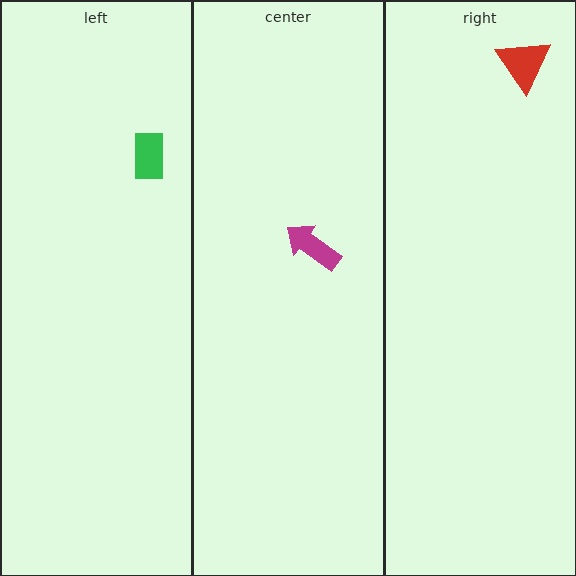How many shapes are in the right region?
1.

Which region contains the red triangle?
The right region.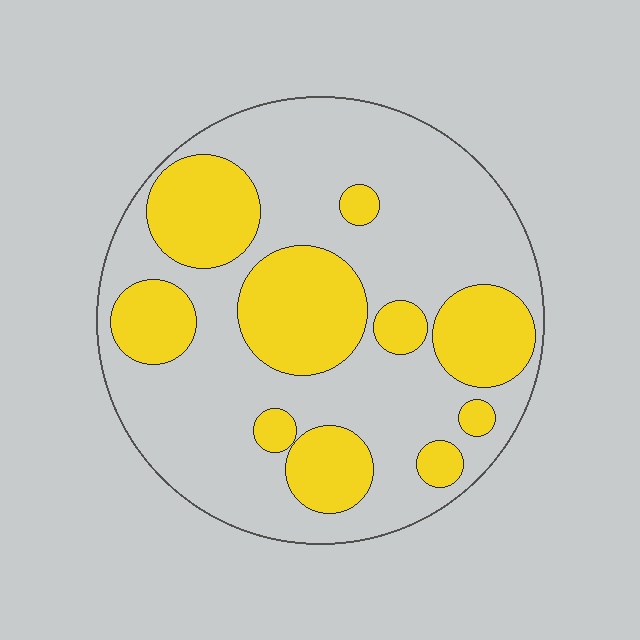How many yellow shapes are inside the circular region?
10.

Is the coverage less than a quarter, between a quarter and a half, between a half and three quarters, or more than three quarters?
Between a quarter and a half.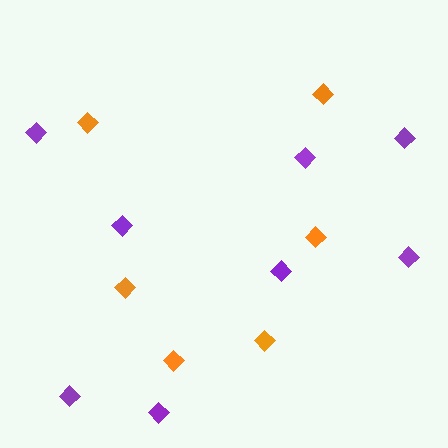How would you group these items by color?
There are 2 groups: one group of purple diamonds (8) and one group of orange diamonds (6).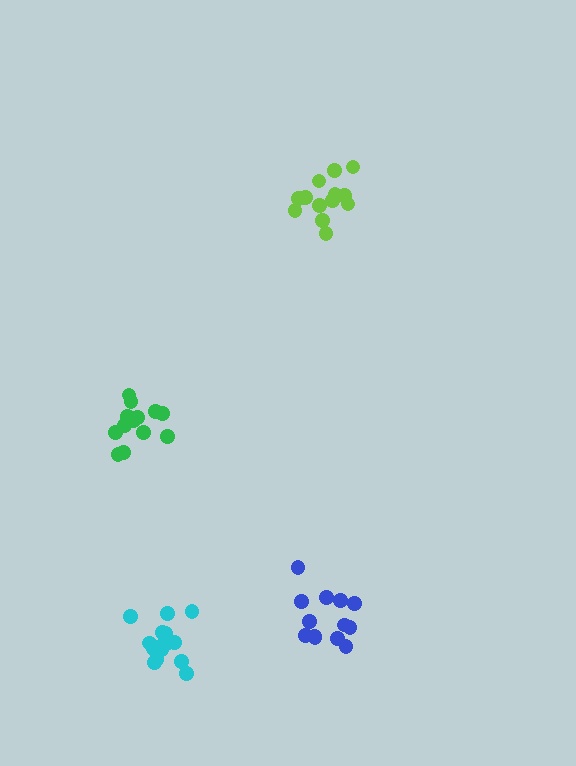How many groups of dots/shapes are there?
There are 4 groups.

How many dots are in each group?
Group 1: 13 dots, Group 2: 13 dots, Group 3: 16 dots, Group 4: 13 dots (55 total).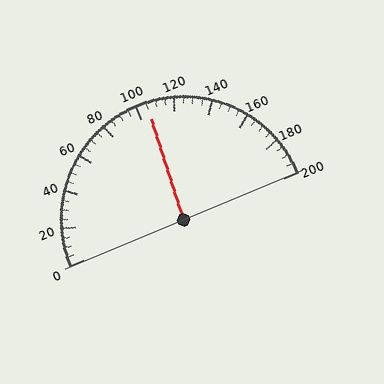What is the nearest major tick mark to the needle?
The nearest major tick mark is 100.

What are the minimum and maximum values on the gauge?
The gauge ranges from 0 to 200.